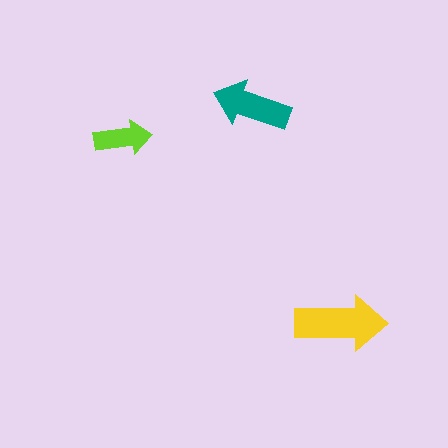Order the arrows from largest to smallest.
the yellow one, the teal one, the lime one.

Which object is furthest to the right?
The yellow arrow is rightmost.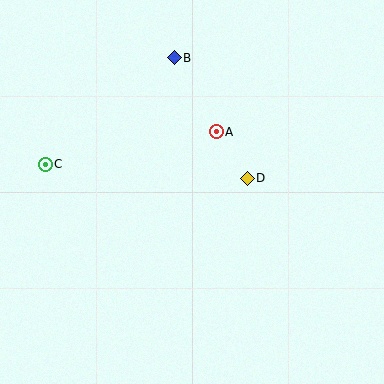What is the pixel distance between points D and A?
The distance between D and A is 56 pixels.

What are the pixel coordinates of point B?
Point B is at (174, 58).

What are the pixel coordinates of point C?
Point C is at (45, 164).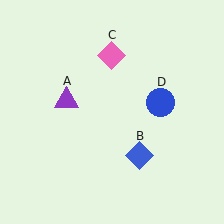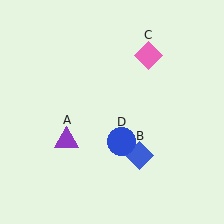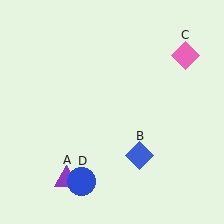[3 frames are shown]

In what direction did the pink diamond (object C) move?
The pink diamond (object C) moved right.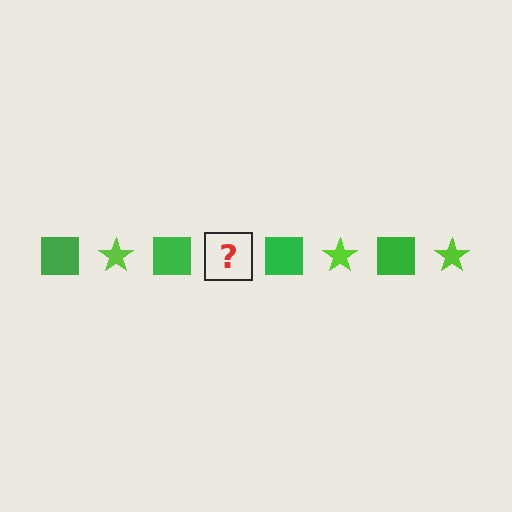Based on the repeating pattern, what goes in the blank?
The blank should be a lime star.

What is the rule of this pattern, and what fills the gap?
The rule is that the pattern alternates between green square and lime star. The gap should be filled with a lime star.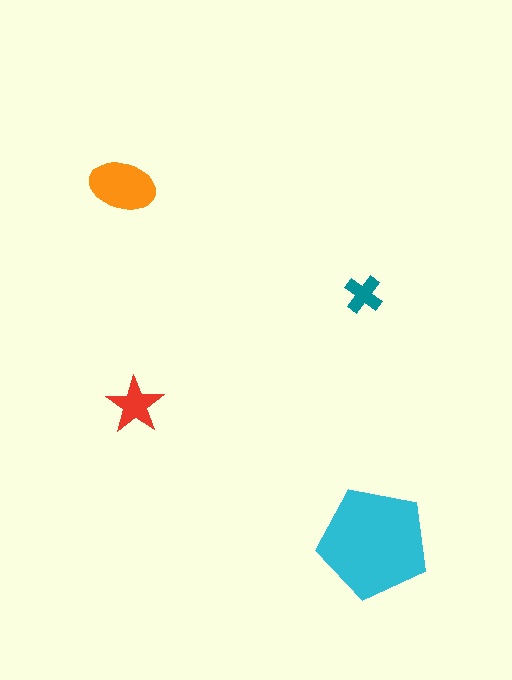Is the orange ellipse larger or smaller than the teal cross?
Larger.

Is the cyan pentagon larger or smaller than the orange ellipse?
Larger.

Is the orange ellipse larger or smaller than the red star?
Larger.